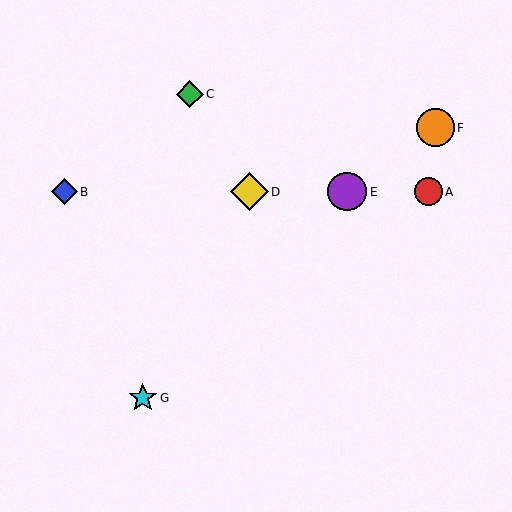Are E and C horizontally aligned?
No, E is at y≈192 and C is at y≈94.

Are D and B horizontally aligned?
Yes, both are at y≈192.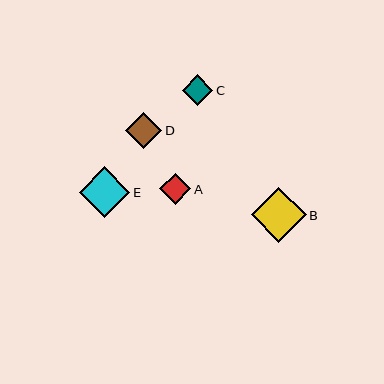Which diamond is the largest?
Diamond B is the largest with a size of approximately 55 pixels.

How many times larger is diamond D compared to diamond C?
Diamond D is approximately 1.2 times the size of diamond C.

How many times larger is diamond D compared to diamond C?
Diamond D is approximately 1.2 times the size of diamond C.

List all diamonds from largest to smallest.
From largest to smallest: B, E, D, C, A.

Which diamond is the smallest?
Diamond A is the smallest with a size of approximately 31 pixels.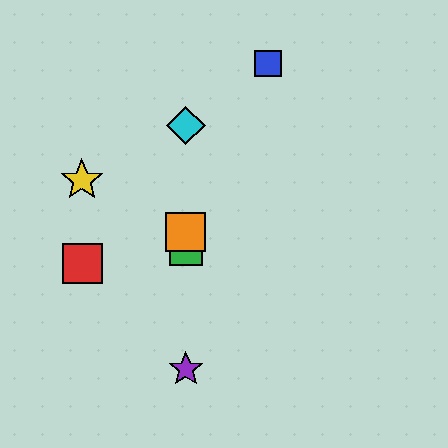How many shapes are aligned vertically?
4 shapes (the green square, the purple star, the orange square, the cyan diamond) are aligned vertically.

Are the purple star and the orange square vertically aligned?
Yes, both are at x≈186.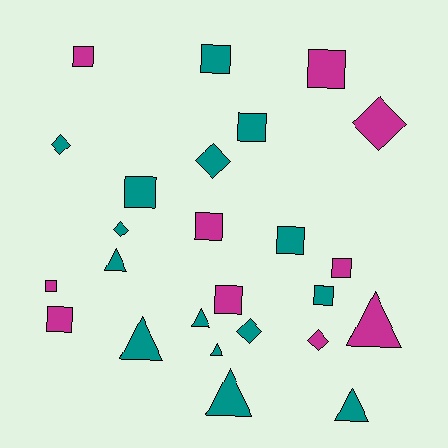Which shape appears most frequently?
Square, with 12 objects.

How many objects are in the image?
There are 25 objects.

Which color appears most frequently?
Teal, with 15 objects.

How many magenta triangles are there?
There is 1 magenta triangle.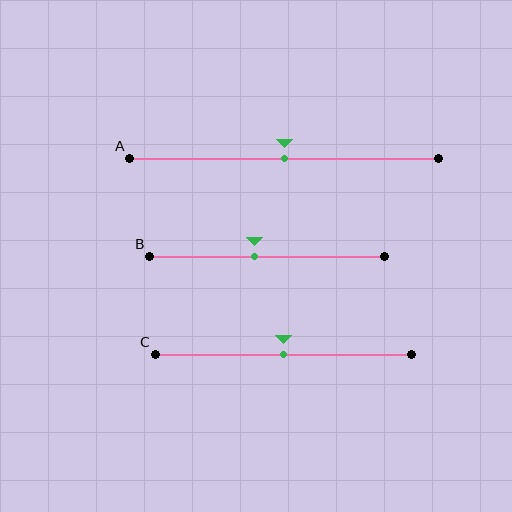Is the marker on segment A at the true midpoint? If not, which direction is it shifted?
Yes, the marker on segment A is at the true midpoint.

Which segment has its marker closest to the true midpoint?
Segment A has its marker closest to the true midpoint.